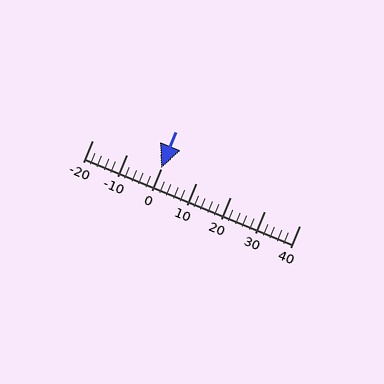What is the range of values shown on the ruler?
The ruler shows values from -20 to 40.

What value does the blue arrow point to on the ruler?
The blue arrow points to approximately 0.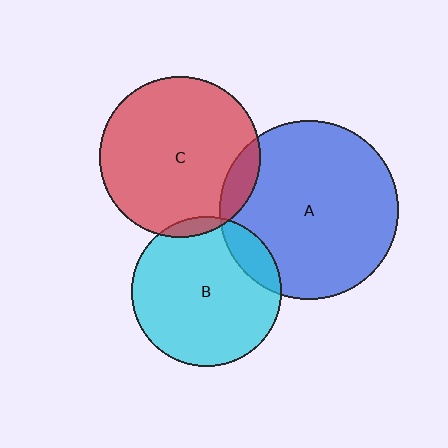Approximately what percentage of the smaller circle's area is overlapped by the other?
Approximately 5%.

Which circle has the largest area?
Circle A (blue).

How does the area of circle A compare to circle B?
Approximately 1.4 times.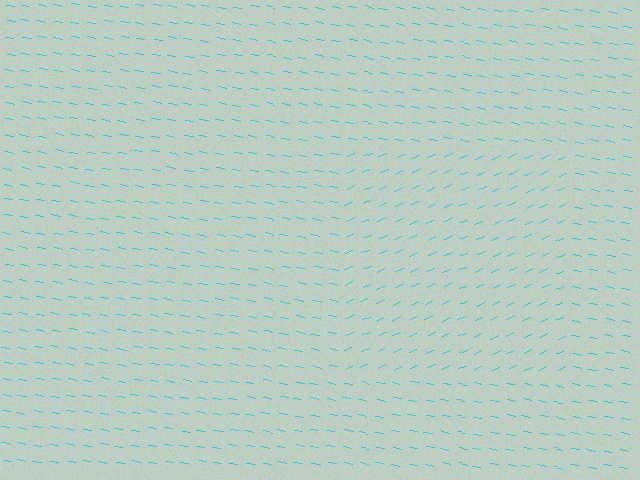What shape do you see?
I see a rectangle.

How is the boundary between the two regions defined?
The boundary is defined purely by a change in line orientation (approximately 35 degrees difference). All lines are the same color and thickness.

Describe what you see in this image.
The image is filled with small cyan line segments. A rectangle region in the image has lines oriented differently from the surrounding lines, creating a visible texture boundary.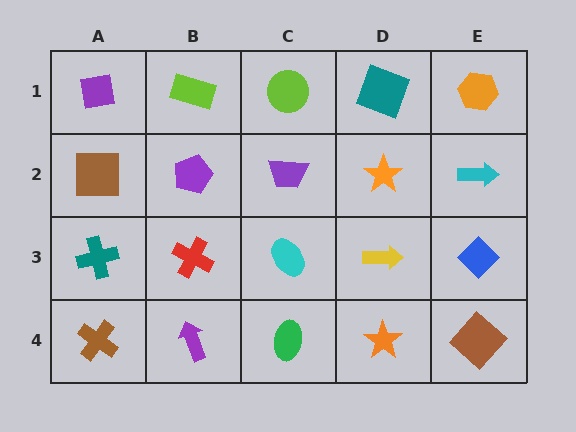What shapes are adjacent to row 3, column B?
A purple pentagon (row 2, column B), a purple arrow (row 4, column B), a teal cross (row 3, column A), a cyan ellipse (row 3, column C).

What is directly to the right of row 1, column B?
A lime circle.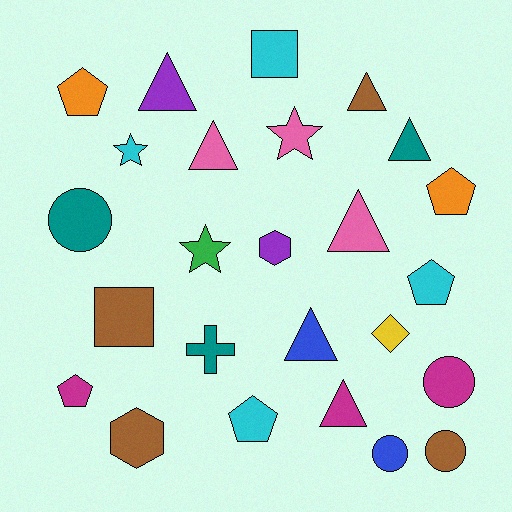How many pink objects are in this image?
There are 3 pink objects.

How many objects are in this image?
There are 25 objects.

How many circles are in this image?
There are 4 circles.